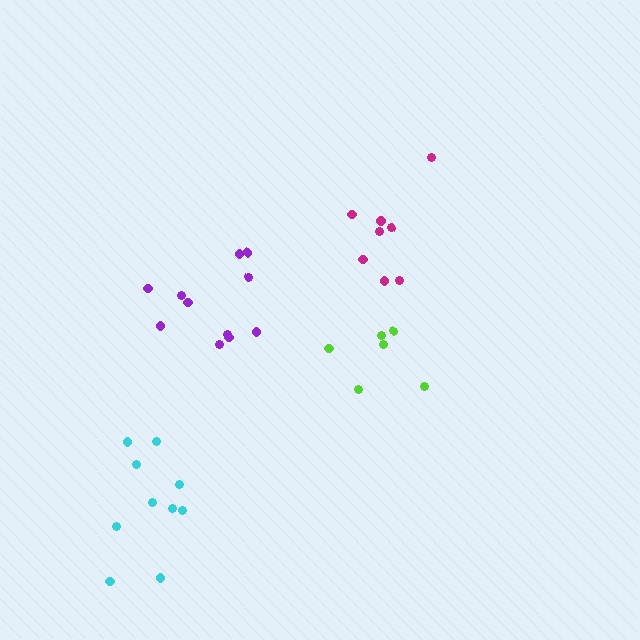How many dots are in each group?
Group 1: 11 dots, Group 2: 6 dots, Group 3: 10 dots, Group 4: 8 dots (35 total).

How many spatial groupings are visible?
There are 4 spatial groupings.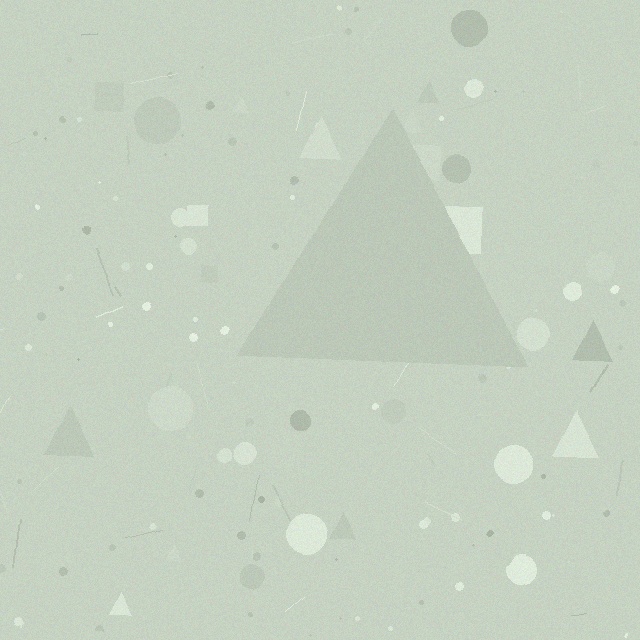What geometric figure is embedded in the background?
A triangle is embedded in the background.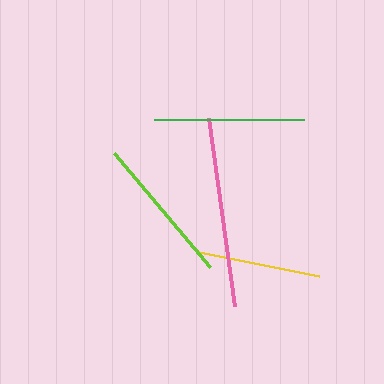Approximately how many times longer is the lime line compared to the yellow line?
The lime line is approximately 1.2 times the length of the yellow line.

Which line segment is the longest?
The pink line is the longest at approximately 190 pixels.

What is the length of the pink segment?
The pink segment is approximately 190 pixels long.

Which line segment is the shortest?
The yellow line is the shortest at approximately 123 pixels.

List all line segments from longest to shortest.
From longest to shortest: pink, green, lime, yellow.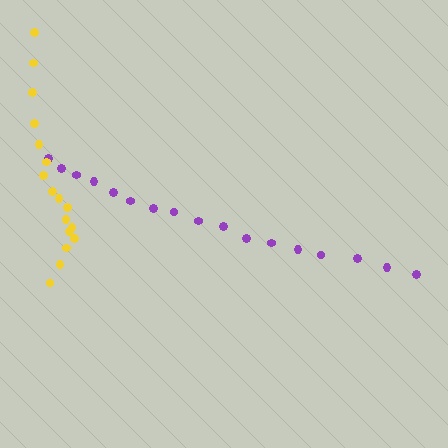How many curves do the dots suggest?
There are 2 distinct paths.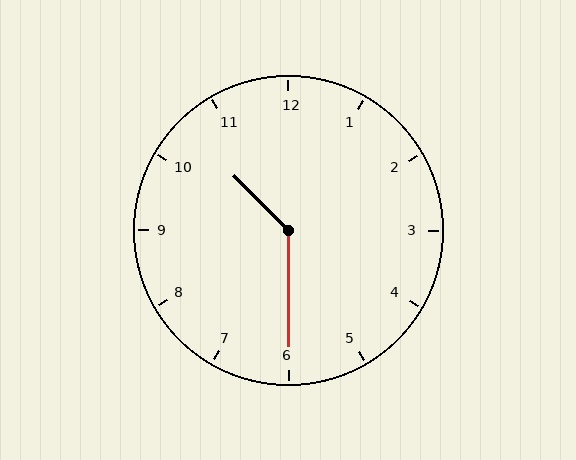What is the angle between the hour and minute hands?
Approximately 135 degrees.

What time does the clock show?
10:30.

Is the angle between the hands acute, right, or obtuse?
It is obtuse.